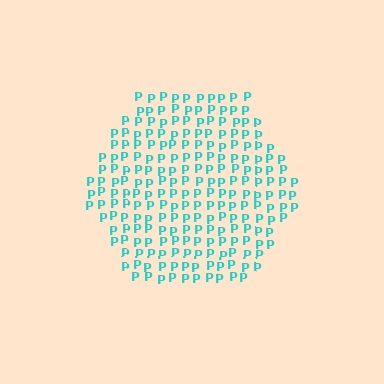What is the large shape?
The large shape is a hexagon.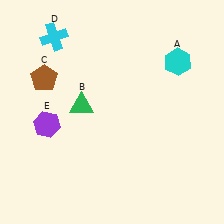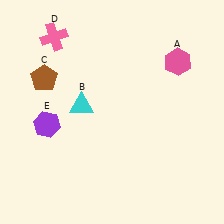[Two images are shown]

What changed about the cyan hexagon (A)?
In Image 1, A is cyan. In Image 2, it changed to pink.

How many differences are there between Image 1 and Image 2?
There are 3 differences between the two images.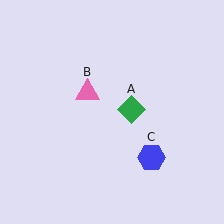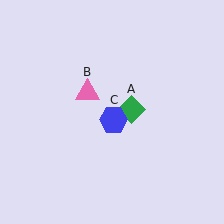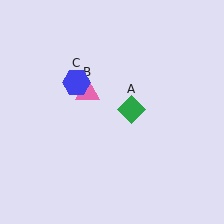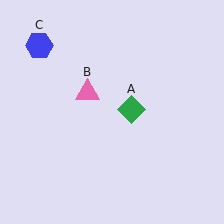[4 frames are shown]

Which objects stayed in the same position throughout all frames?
Green diamond (object A) and pink triangle (object B) remained stationary.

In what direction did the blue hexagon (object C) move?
The blue hexagon (object C) moved up and to the left.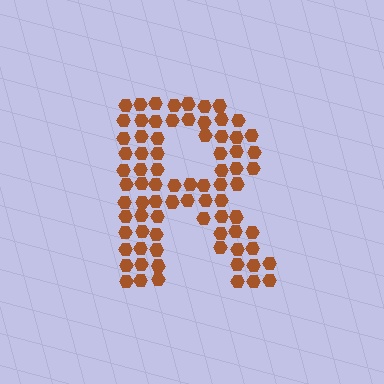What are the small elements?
The small elements are hexagons.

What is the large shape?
The large shape is the letter R.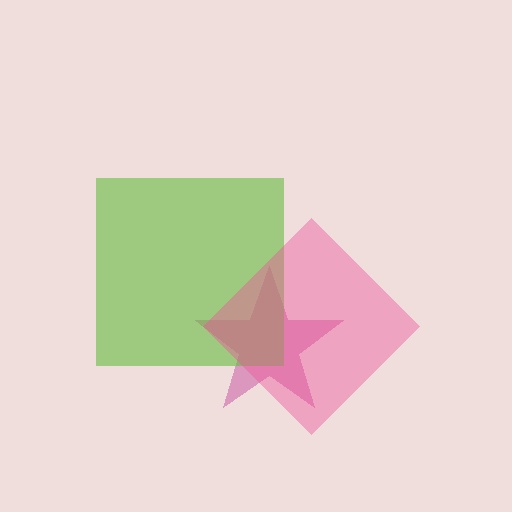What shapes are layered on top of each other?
The layered shapes are: a magenta star, a lime square, a pink diamond.